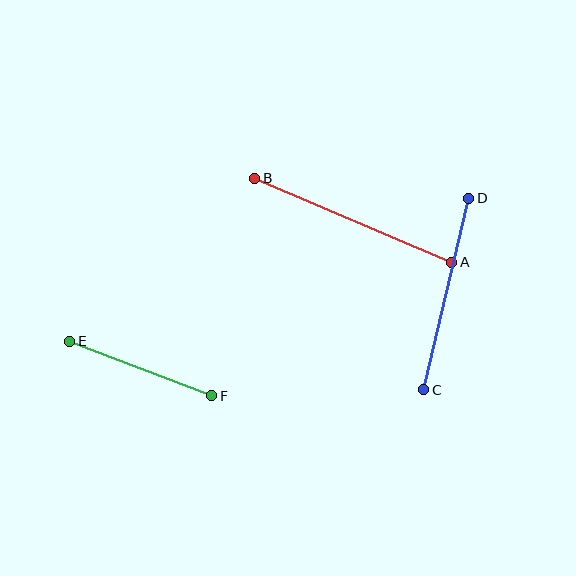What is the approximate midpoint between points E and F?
The midpoint is at approximately (141, 368) pixels.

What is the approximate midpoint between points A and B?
The midpoint is at approximately (353, 220) pixels.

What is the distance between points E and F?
The distance is approximately 152 pixels.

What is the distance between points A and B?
The distance is approximately 214 pixels.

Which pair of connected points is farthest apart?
Points A and B are farthest apart.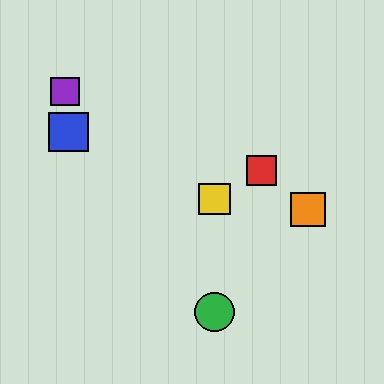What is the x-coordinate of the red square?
The red square is at x≈261.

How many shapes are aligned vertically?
2 shapes (the green circle, the yellow square) are aligned vertically.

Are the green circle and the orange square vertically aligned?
No, the green circle is at x≈214 and the orange square is at x≈308.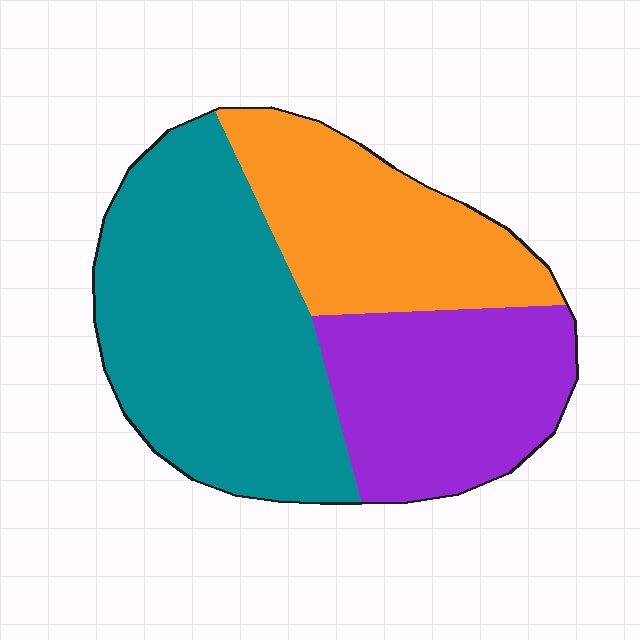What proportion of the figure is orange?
Orange covers 27% of the figure.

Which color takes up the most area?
Teal, at roughly 45%.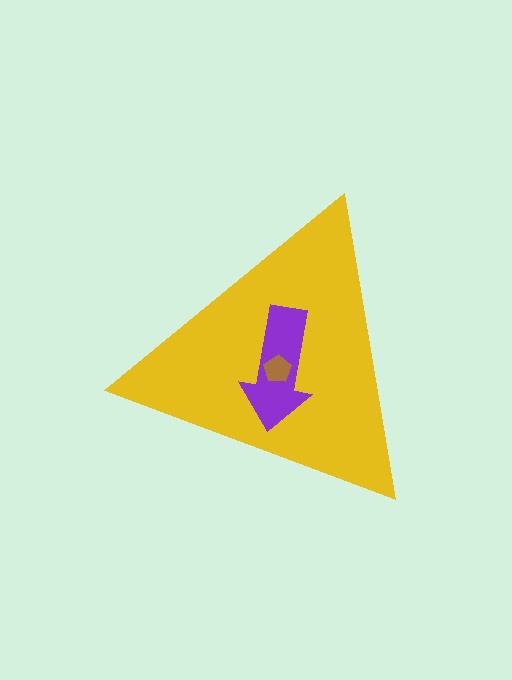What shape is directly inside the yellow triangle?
The purple arrow.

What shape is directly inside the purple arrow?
The brown pentagon.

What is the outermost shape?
The yellow triangle.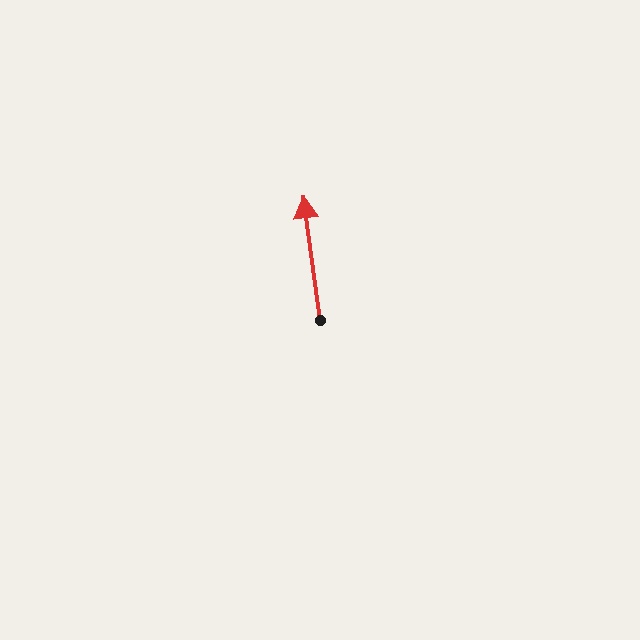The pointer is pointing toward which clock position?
Roughly 12 o'clock.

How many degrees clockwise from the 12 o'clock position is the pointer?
Approximately 352 degrees.